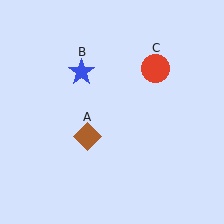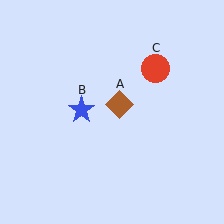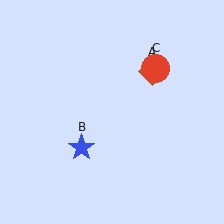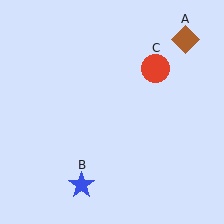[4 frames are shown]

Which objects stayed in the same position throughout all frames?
Red circle (object C) remained stationary.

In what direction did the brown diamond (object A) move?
The brown diamond (object A) moved up and to the right.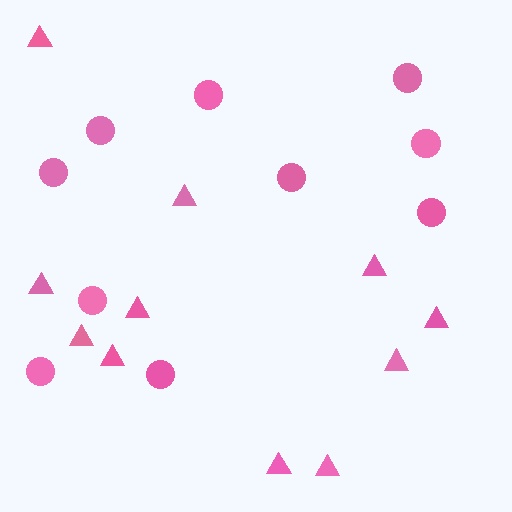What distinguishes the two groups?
There are 2 groups: one group of triangles (11) and one group of circles (10).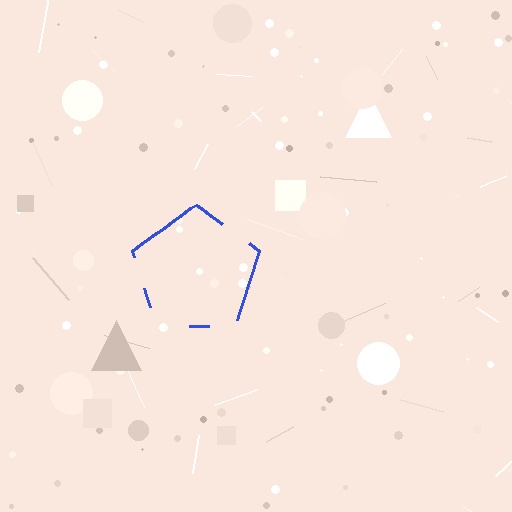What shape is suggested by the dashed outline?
The dashed outline suggests a pentagon.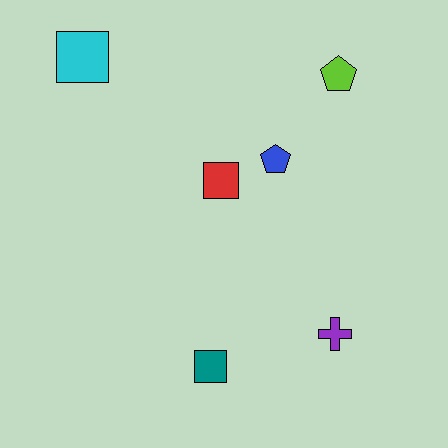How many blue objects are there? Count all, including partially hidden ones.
There is 1 blue object.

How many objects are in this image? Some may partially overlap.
There are 6 objects.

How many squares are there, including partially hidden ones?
There are 3 squares.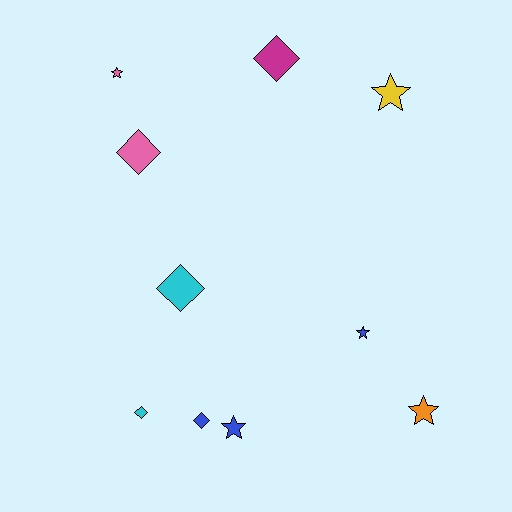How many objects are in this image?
There are 10 objects.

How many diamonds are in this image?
There are 5 diamonds.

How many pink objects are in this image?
There are 2 pink objects.